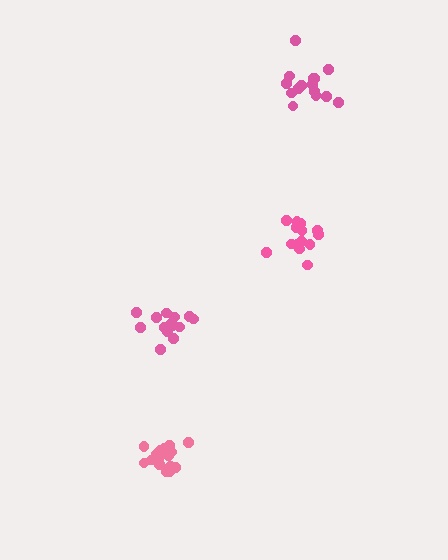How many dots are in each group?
Group 1: 15 dots, Group 2: 18 dots, Group 3: 14 dots, Group 4: 16 dots (63 total).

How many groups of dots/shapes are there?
There are 4 groups.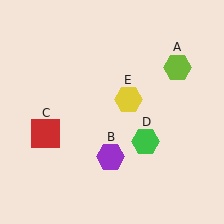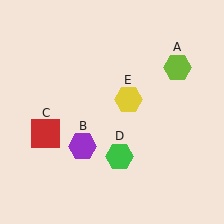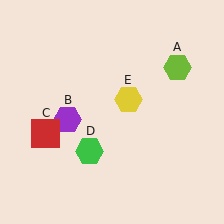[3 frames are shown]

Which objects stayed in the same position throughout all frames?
Lime hexagon (object A) and red square (object C) and yellow hexagon (object E) remained stationary.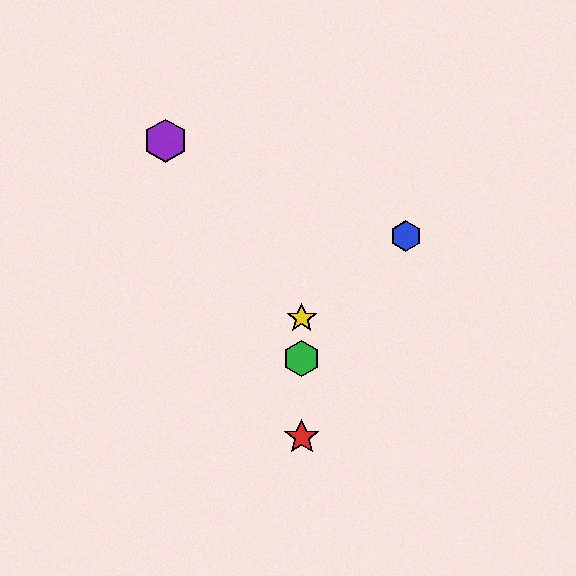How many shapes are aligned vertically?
3 shapes (the red star, the green hexagon, the yellow star) are aligned vertically.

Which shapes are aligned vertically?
The red star, the green hexagon, the yellow star are aligned vertically.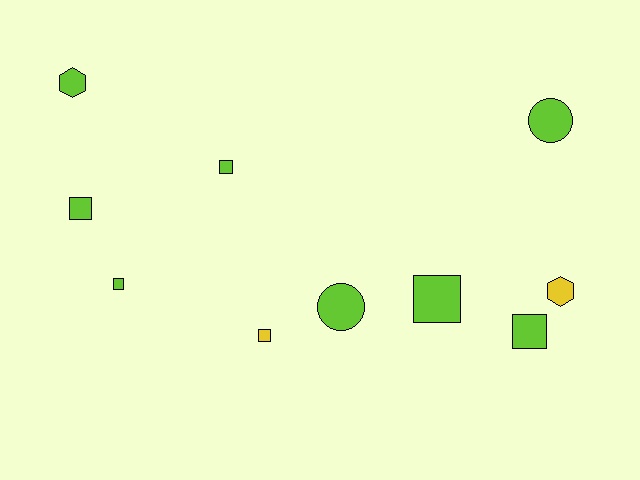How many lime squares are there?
There are 5 lime squares.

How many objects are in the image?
There are 10 objects.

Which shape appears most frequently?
Square, with 6 objects.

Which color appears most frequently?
Lime, with 8 objects.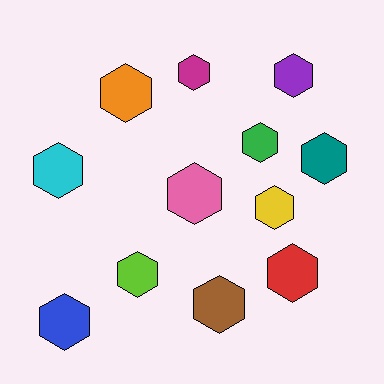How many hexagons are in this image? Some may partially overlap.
There are 12 hexagons.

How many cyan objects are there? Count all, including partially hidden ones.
There is 1 cyan object.